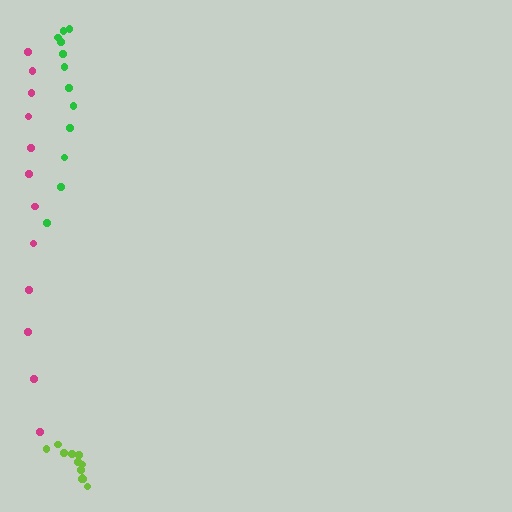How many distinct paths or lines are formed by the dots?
There are 3 distinct paths.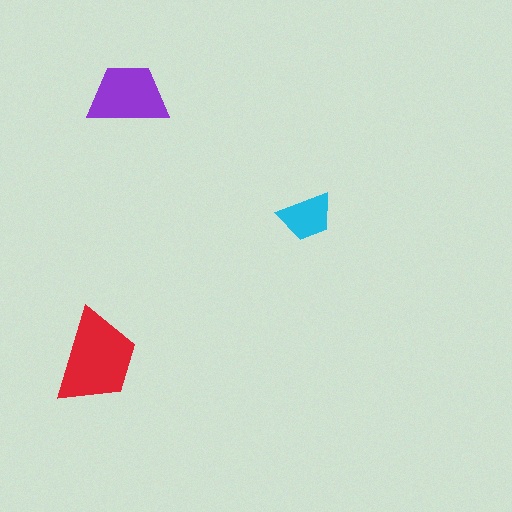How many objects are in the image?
There are 3 objects in the image.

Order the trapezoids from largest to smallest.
the red one, the purple one, the cyan one.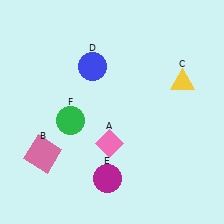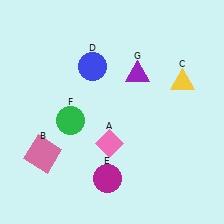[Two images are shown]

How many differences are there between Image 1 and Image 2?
There is 1 difference between the two images.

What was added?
A purple triangle (G) was added in Image 2.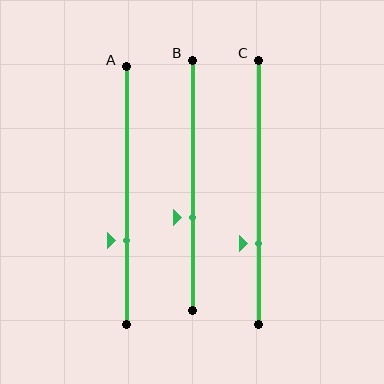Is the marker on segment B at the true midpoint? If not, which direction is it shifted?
No, the marker on segment B is shifted downward by about 13% of the segment length.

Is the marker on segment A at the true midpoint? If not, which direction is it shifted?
No, the marker on segment A is shifted downward by about 17% of the segment length.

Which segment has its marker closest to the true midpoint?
Segment B has its marker closest to the true midpoint.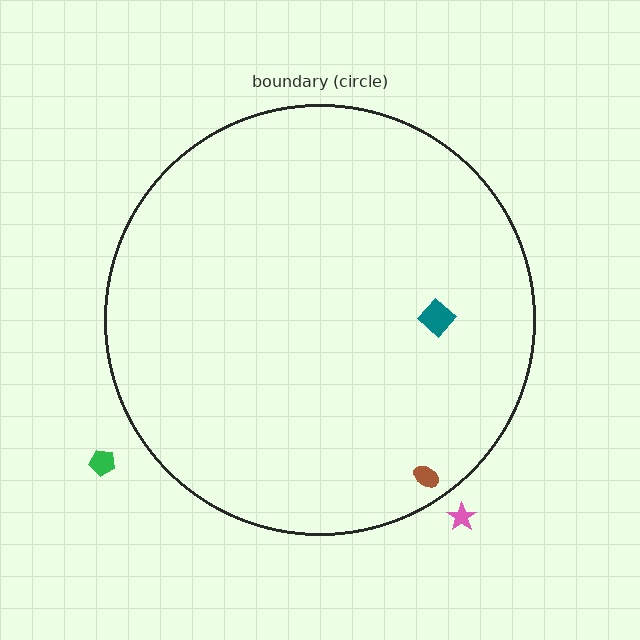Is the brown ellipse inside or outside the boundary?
Inside.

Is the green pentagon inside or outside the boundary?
Outside.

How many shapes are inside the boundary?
2 inside, 2 outside.